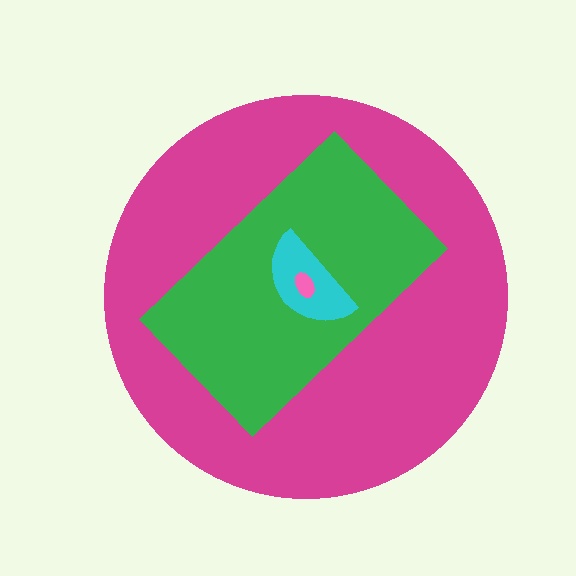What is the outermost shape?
The magenta circle.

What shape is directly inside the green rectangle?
The cyan semicircle.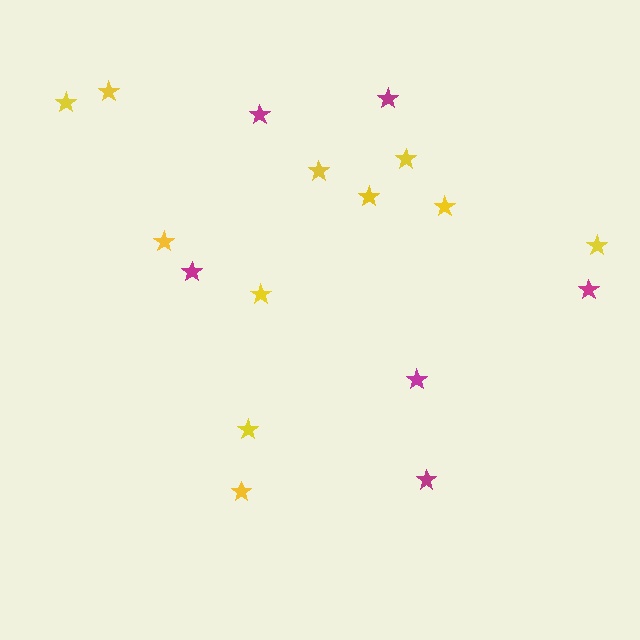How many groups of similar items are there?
There are 2 groups: one group of magenta stars (6) and one group of yellow stars (11).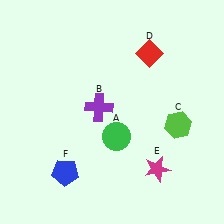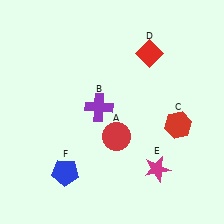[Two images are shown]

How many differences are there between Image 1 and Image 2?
There are 2 differences between the two images.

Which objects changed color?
A changed from green to red. C changed from lime to red.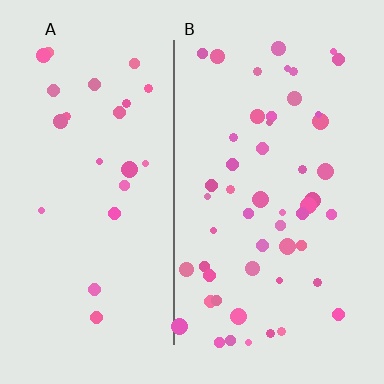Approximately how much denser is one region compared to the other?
Approximately 2.2× — region B over region A.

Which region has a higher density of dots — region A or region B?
B (the right).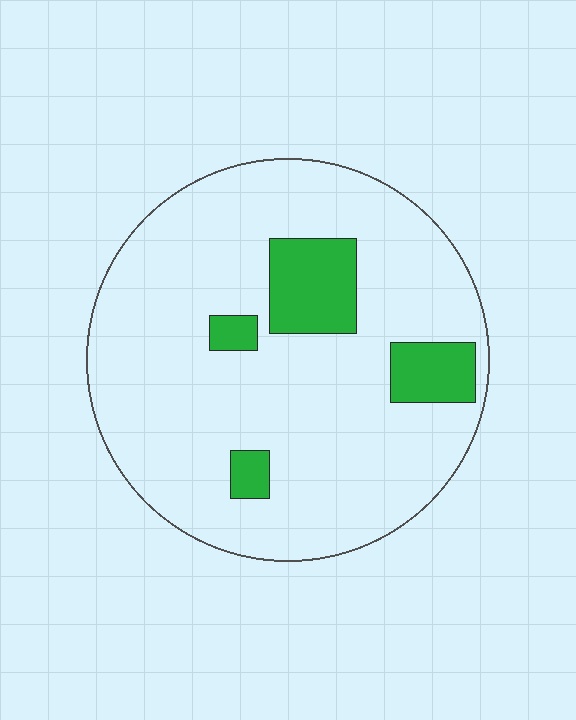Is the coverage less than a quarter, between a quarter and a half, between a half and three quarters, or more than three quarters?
Less than a quarter.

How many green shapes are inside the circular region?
4.